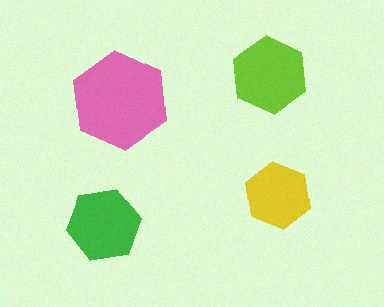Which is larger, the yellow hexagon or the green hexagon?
The green one.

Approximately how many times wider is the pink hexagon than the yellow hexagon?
About 1.5 times wider.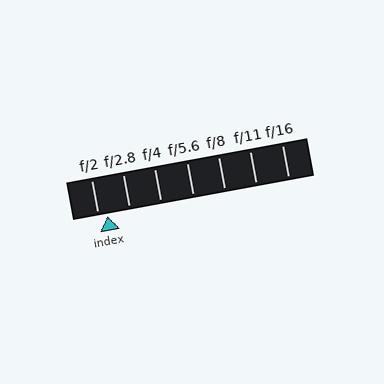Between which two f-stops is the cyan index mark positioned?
The index mark is between f/2 and f/2.8.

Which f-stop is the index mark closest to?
The index mark is closest to f/2.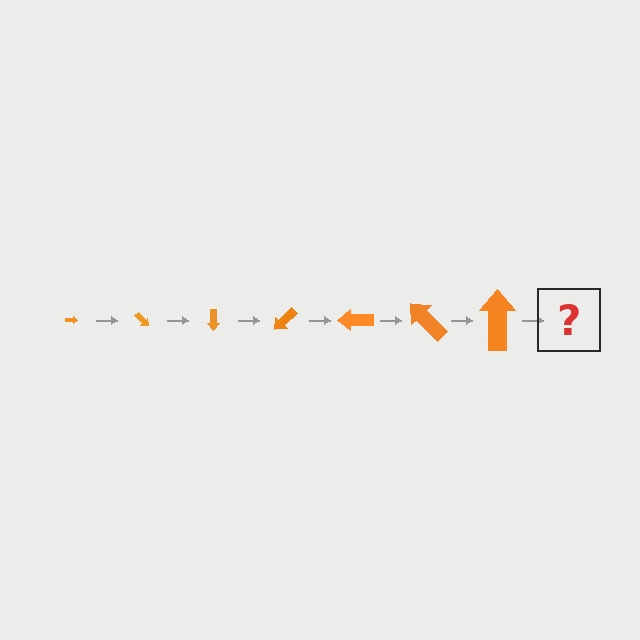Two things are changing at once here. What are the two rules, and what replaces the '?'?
The two rules are that the arrow grows larger each step and it rotates 45 degrees each step. The '?' should be an arrow, larger than the previous one and rotated 315 degrees from the start.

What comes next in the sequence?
The next element should be an arrow, larger than the previous one and rotated 315 degrees from the start.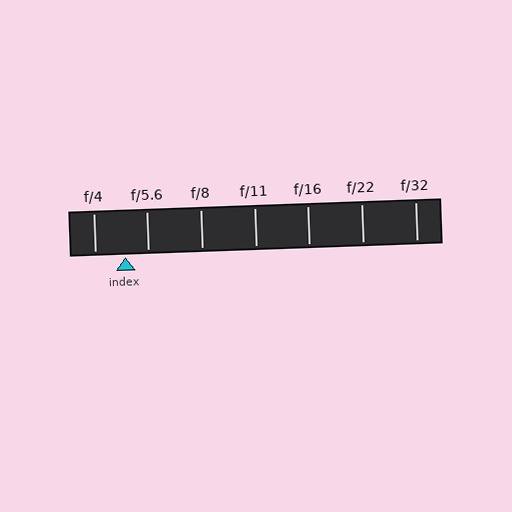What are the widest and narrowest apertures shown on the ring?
The widest aperture shown is f/4 and the narrowest is f/32.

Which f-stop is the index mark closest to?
The index mark is closest to f/5.6.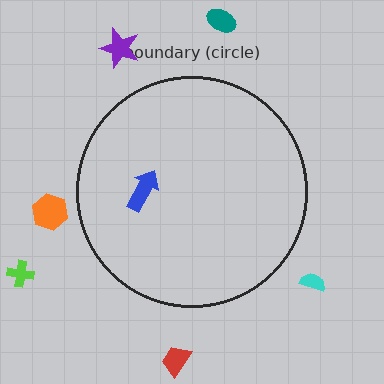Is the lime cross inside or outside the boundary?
Outside.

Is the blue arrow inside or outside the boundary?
Inside.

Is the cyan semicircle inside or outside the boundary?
Outside.